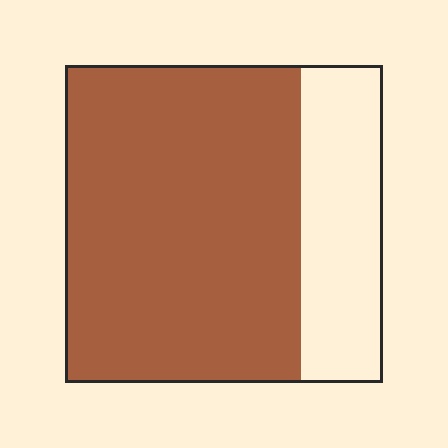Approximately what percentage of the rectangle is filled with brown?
Approximately 75%.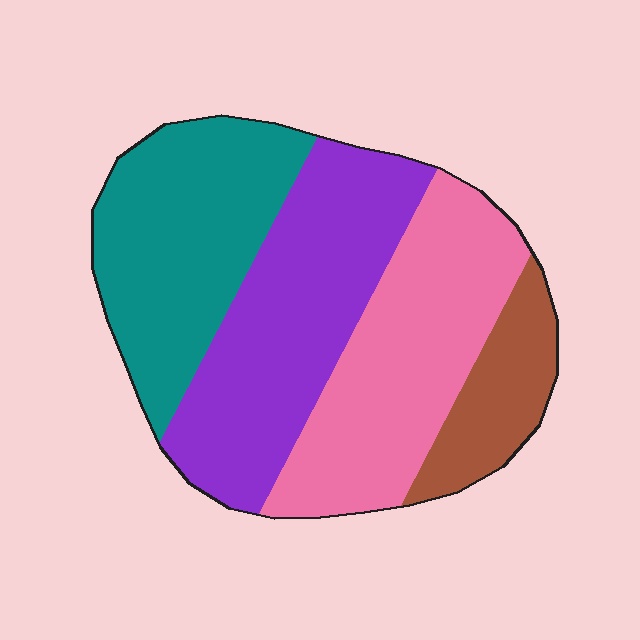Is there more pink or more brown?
Pink.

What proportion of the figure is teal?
Teal covers 28% of the figure.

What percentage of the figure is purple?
Purple takes up about one third (1/3) of the figure.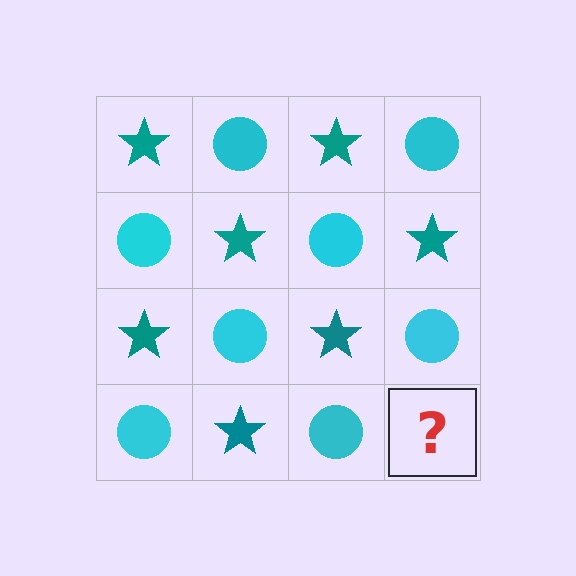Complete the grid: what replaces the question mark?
The question mark should be replaced with a teal star.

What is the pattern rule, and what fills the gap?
The rule is that it alternates teal star and cyan circle in a checkerboard pattern. The gap should be filled with a teal star.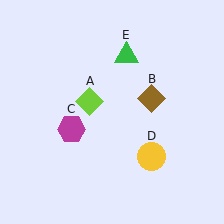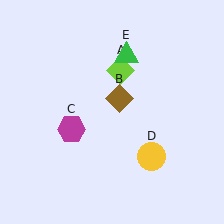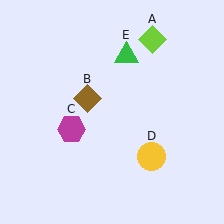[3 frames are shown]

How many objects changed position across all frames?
2 objects changed position: lime diamond (object A), brown diamond (object B).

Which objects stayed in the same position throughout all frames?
Magenta hexagon (object C) and yellow circle (object D) and green triangle (object E) remained stationary.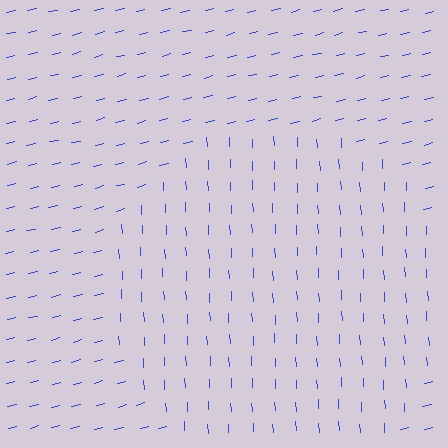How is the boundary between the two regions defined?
The boundary is defined purely by a change in line orientation (approximately 80 degrees difference). All lines are the same color and thickness.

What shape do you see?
I see a circle.